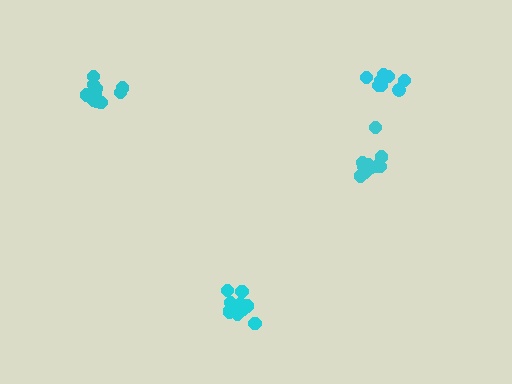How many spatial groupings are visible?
There are 4 spatial groupings.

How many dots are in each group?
Group 1: 13 dots, Group 2: 11 dots, Group 3: 8 dots, Group 4: 11 dots (43 total).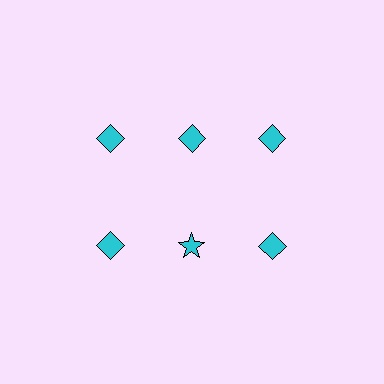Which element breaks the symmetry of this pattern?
The cyan star in the second row, second from left column breaks the symmetry. All other shapes are cyan diamonds.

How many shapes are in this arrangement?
There are 6 shapes arranged in a grid pattern.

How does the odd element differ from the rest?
It has a different shape: star instead of diamond.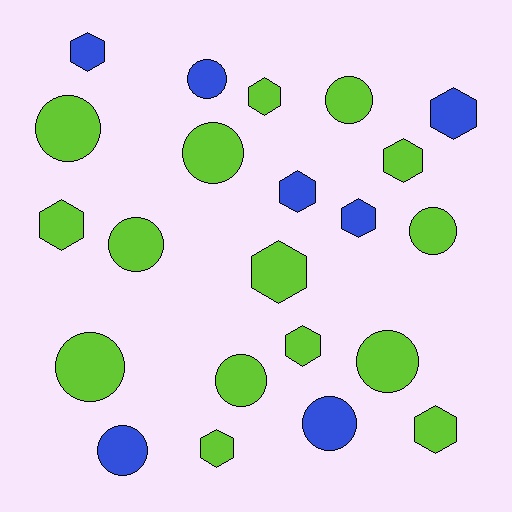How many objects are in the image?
There are 22 objects.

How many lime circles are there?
There are 8 lime circles.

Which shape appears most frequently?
Hexagon, with 11 objects.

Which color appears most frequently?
Lime, with 15 objects.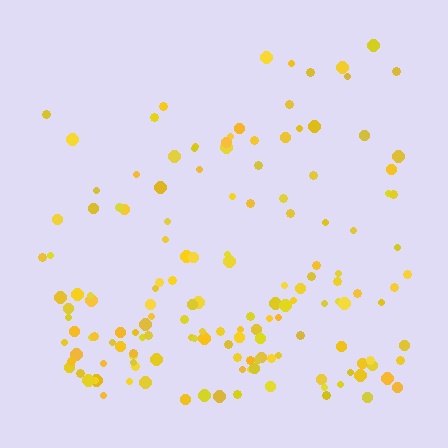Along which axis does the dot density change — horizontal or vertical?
Vertical.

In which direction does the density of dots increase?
From top to bottom, with the bottom side densest.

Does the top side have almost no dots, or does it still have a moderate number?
Still a moderate number, just noticeably fewer than the bottom.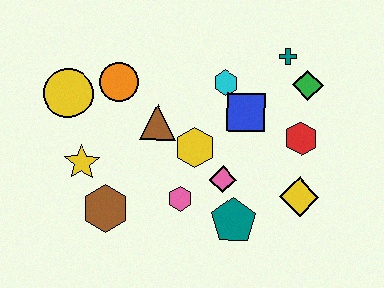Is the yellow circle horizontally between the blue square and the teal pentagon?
No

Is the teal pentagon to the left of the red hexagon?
Yes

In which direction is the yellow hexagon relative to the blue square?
The yellow hexagon is to the left of the blue square.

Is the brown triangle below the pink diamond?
No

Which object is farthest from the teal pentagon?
The yellow circle is farthest from the teal pentagon.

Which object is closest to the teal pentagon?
The pink diamond is closest to the teal pentagon.